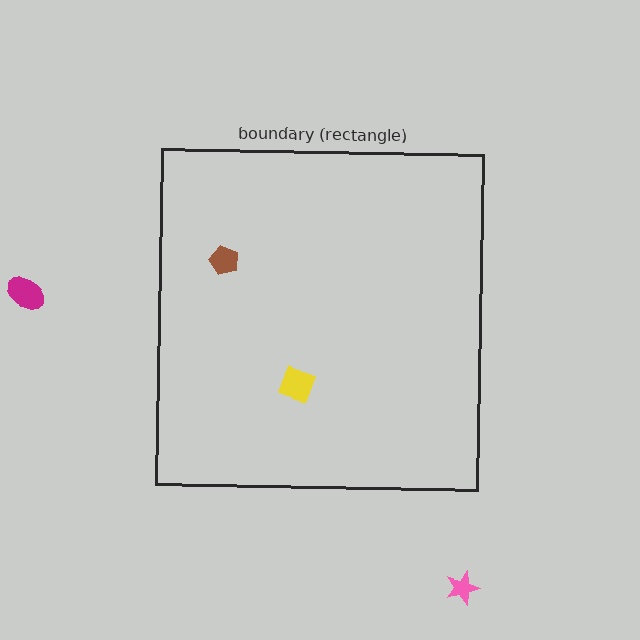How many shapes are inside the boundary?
2 inside, 2 outside.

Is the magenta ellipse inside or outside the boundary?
Outside.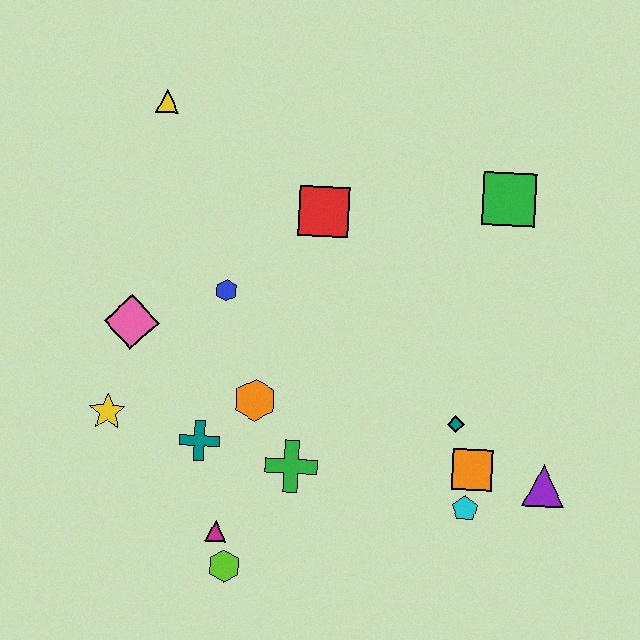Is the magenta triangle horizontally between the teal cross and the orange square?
Yes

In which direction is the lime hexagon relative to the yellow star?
The lime hexagon is below the yellow star.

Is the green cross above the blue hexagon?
No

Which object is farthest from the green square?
The lime hexagon is farthest from the green square.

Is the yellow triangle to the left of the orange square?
Yes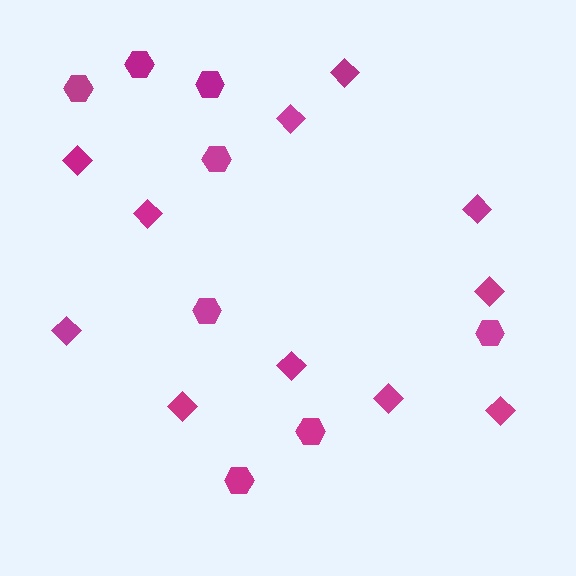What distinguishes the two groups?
There are 2 groups: one group of diamonds (11) and one group of hexagons (8).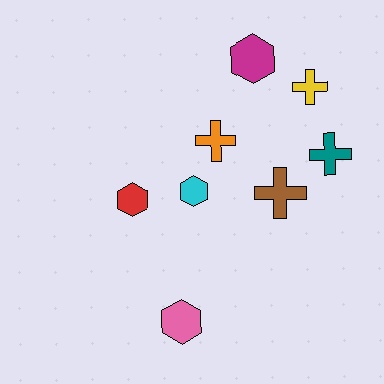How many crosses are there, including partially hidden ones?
There are 4 crosses.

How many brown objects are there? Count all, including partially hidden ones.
There is 1 brown object.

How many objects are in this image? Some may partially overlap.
There are 8 objects.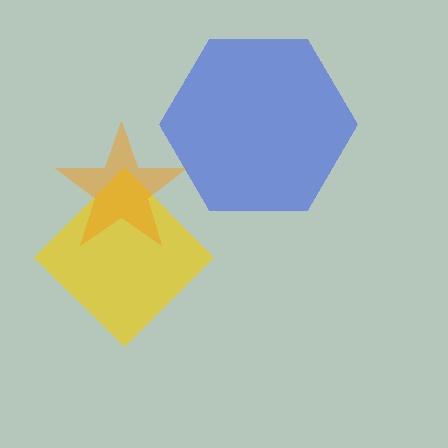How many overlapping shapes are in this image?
There are 3 overlapping shapes in the image.